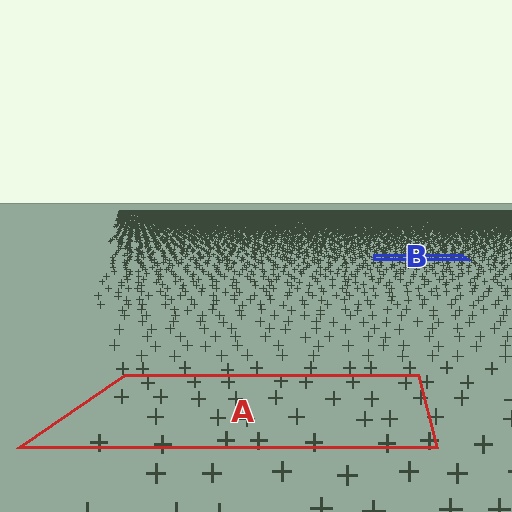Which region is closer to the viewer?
Region A is closer. The texture elements there are larger and more spread out.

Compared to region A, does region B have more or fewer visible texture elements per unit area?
Region B has more texture elements per unit area — they are packed more densely because it is farther away.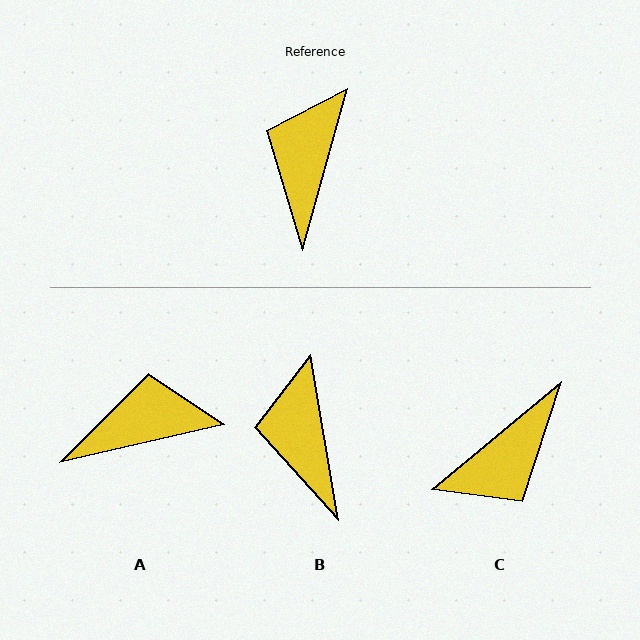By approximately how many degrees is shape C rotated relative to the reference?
Approximately 145 degrees counter-clockwise.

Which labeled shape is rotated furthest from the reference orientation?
C, about 145 degrees away.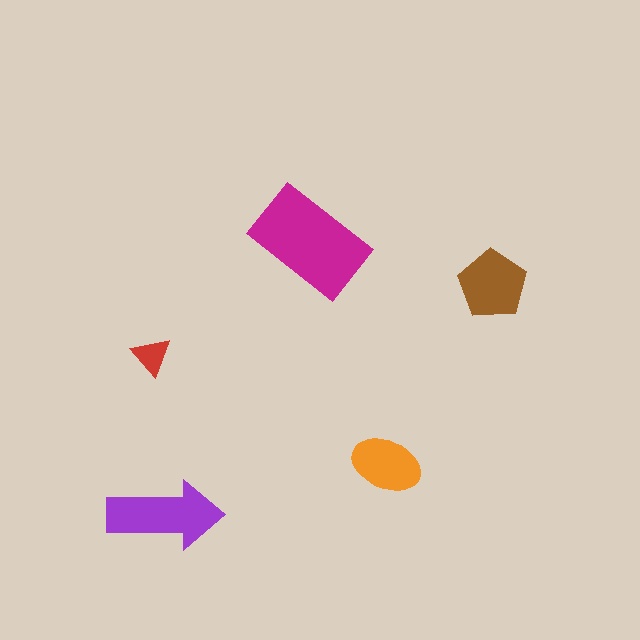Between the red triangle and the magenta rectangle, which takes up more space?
The magenta rectangle.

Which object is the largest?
The magenta rectangle.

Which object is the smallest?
The red triangle.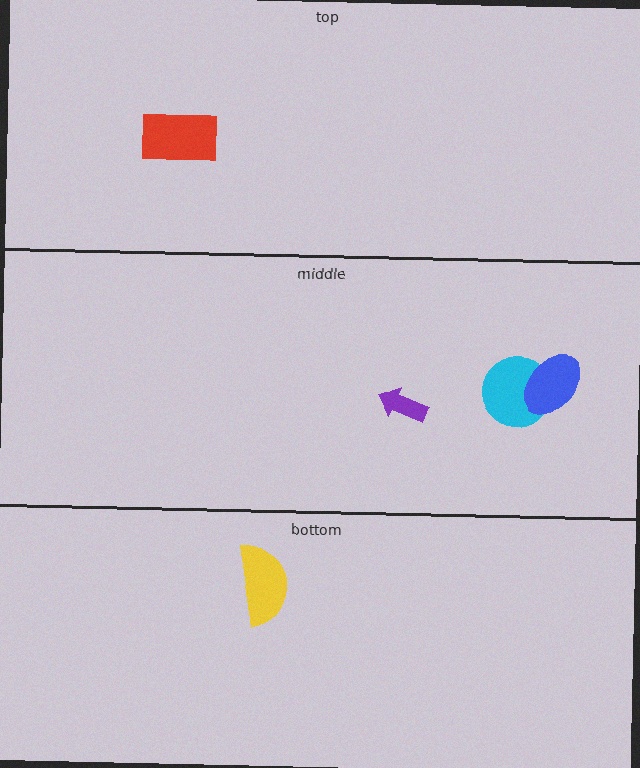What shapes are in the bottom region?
The yellow semicircle.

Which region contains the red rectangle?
The top region.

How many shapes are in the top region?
1.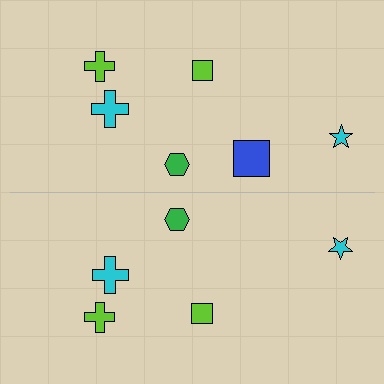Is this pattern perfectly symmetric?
No, the pattern is not perfectly symmetric. A blue square is missing from the bottom side.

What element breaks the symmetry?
A blue square is missing from the bottom side.